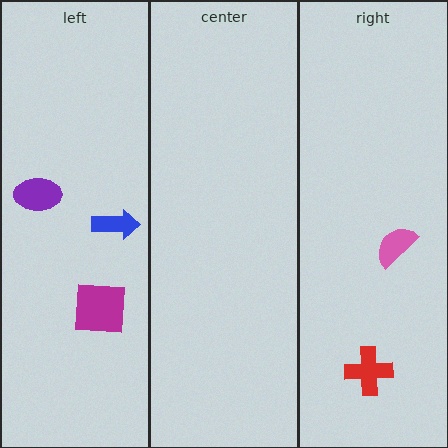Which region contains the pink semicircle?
The right region.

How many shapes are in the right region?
2.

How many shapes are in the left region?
3.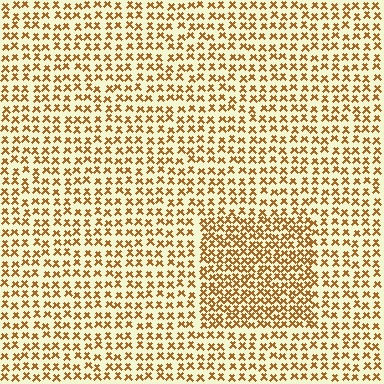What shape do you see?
I see a rectangle.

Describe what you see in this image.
The image contains small brown elements arranged at two different densities. A rectangle-shaped region is visible where the elements are more densely packed than the surrounding area.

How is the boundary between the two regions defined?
The boundary is defined by a change in element density (approximately 1.7x ratio). All elements are the same color, size, and shape.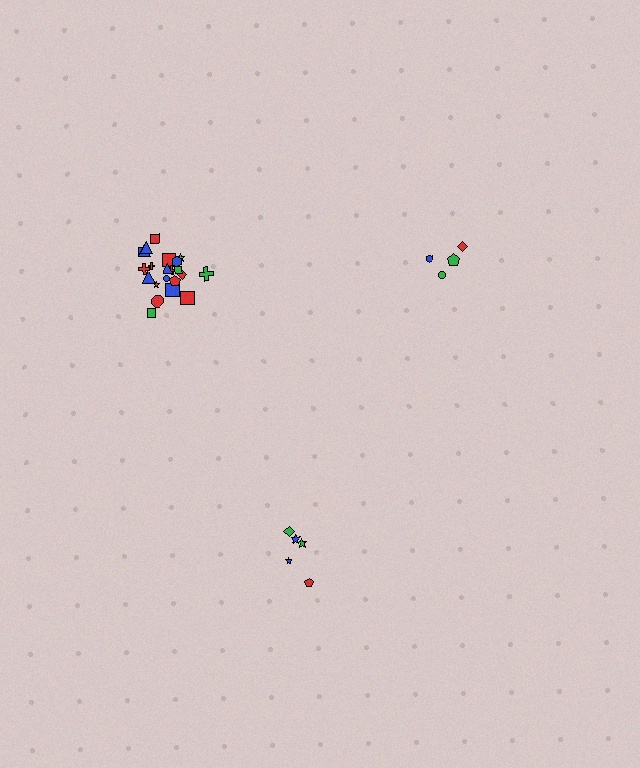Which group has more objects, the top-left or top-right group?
The top-left group.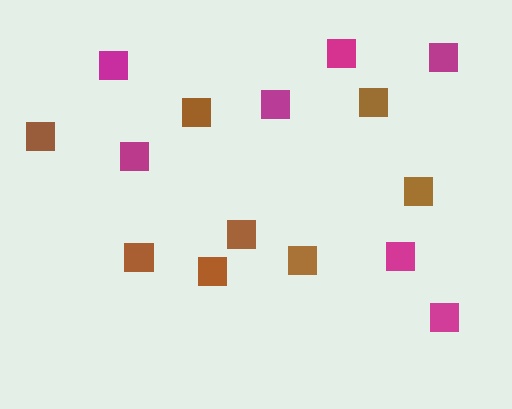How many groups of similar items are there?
There are 2 groups: one group of magenta squares (7) and one group of brown squares (8).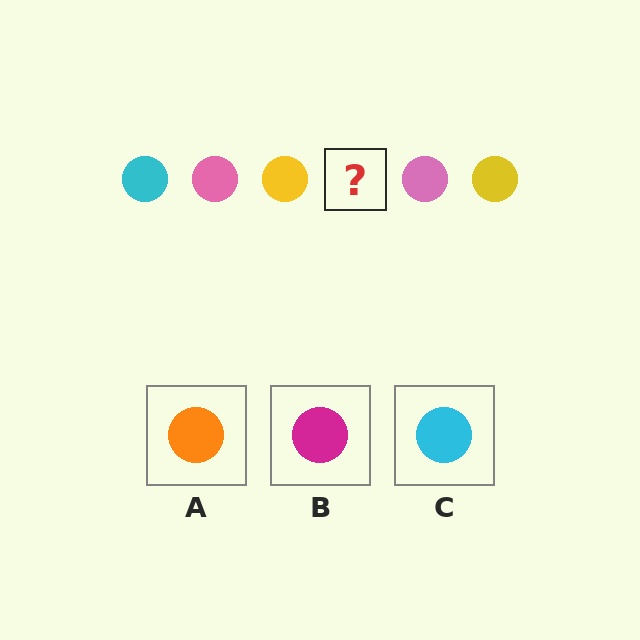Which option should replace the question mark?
Option C.